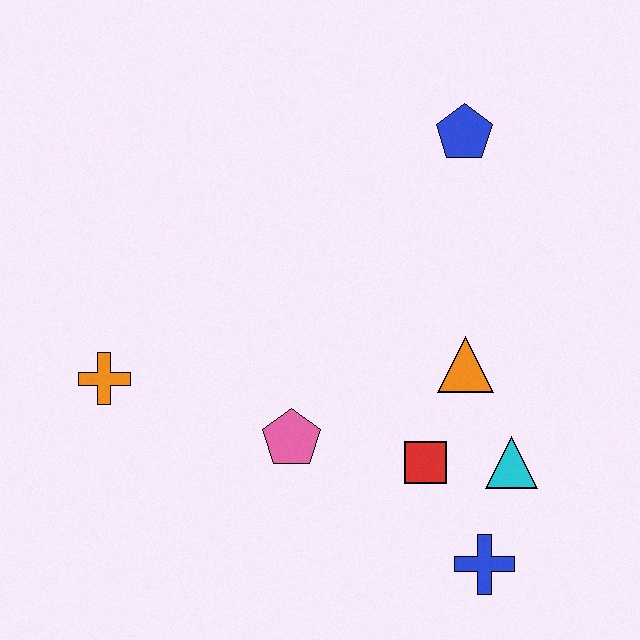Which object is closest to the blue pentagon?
The orange triangle is closest to the blue pentagon.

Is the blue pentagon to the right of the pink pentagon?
Yes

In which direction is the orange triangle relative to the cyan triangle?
The orange triangle is above the cyan triangle.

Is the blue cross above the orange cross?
No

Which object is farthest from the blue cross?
The blue pentagon is farthest from the blue cross.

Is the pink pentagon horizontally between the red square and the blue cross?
No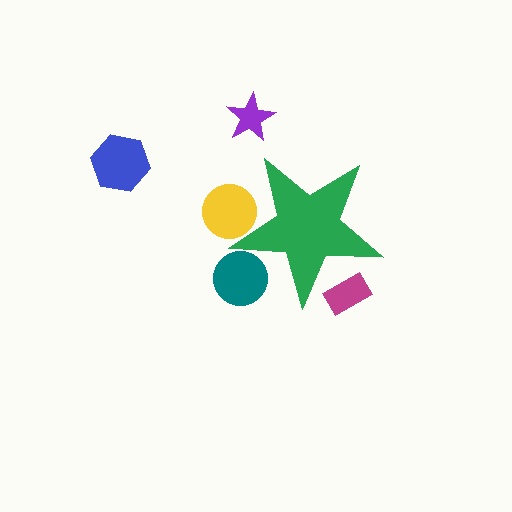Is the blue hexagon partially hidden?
No, the blue hexagon is fully visible.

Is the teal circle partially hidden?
Yes, the teal circle is partially hidden behind the green star.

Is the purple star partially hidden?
No, the purple star is fully visible.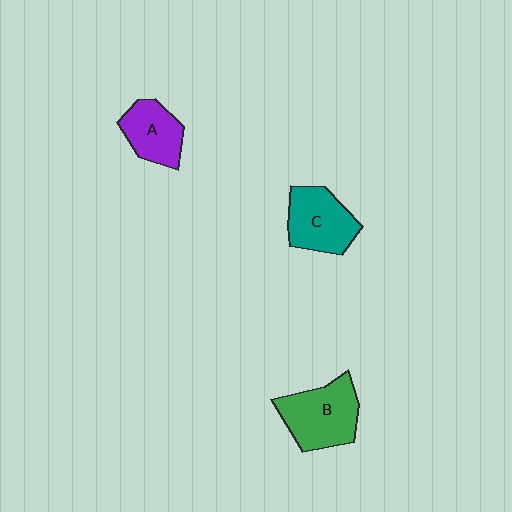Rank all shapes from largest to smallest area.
From largest to smallest: B (green), C (teal), A (purple).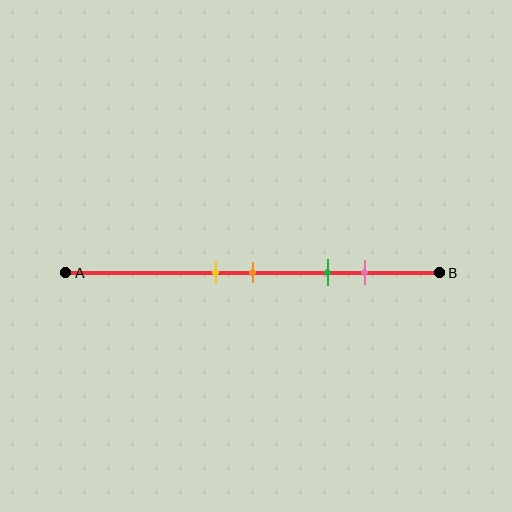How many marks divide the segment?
There are 4 marks dividing the segment.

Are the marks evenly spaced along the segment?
No, the marks are not evenly spaced.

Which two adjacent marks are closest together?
The yellow and orange marks are the closest adjacent pair.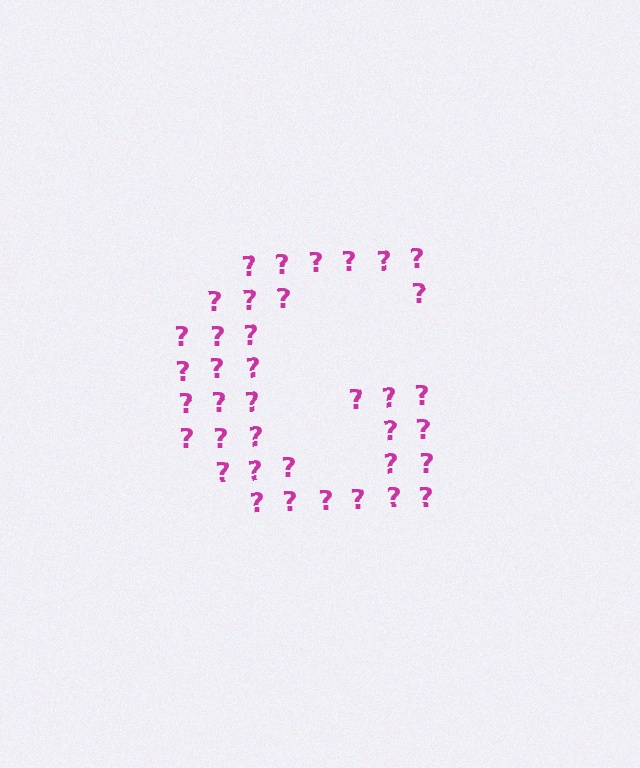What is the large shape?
The large shape is the letter G.